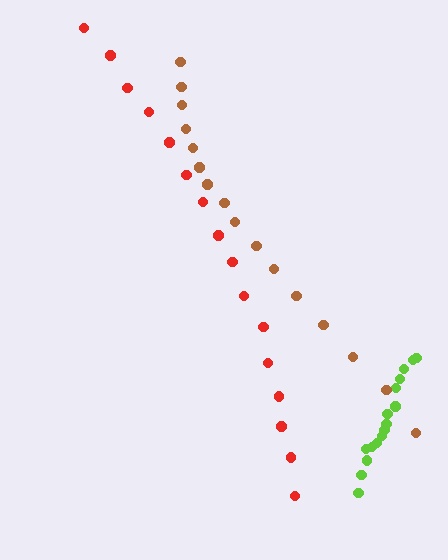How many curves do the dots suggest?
There are 3 distinct paths.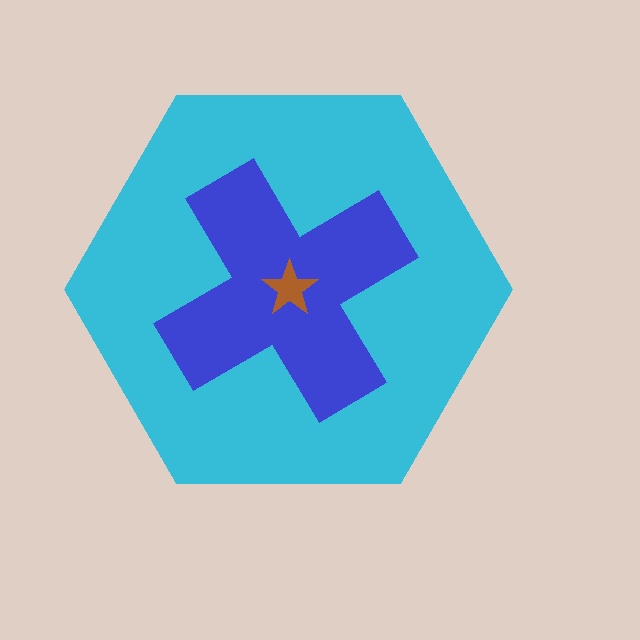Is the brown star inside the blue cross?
Yes.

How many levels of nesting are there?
3.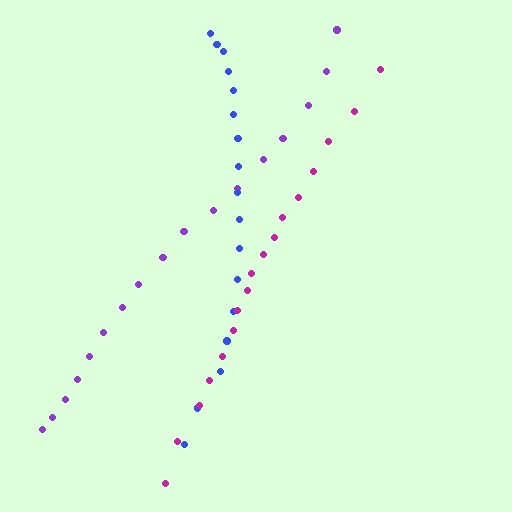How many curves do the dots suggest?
There are 3 distinct paths.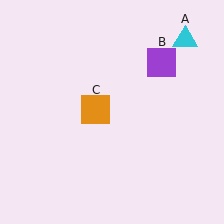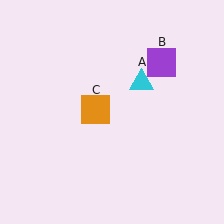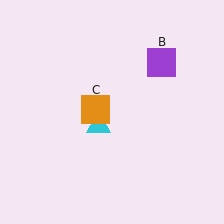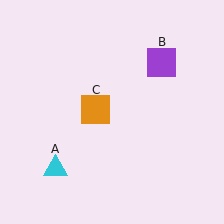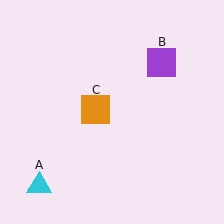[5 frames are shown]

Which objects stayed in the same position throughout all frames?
Purple square (object B) and orange square (object C) remained stationary.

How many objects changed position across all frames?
1 object changed position: cyan triangle (object A).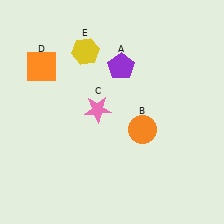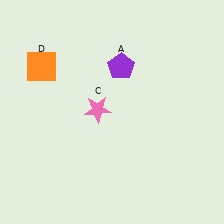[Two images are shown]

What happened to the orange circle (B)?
The orange circle (B) was removed in Image 2. It was in the bottom-right area of Image 1.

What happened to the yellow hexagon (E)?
The yellow hexagon (E) was removed in Image 2. It was in the top-left area of Image 1.